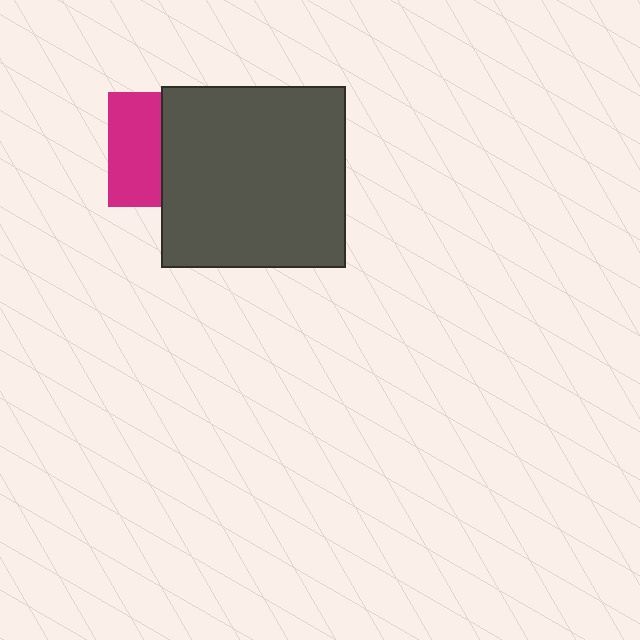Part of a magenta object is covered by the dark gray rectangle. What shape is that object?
It is a square.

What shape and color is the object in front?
The object in front is a dark gray rectangle.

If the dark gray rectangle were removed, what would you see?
You would see the complete magenta square.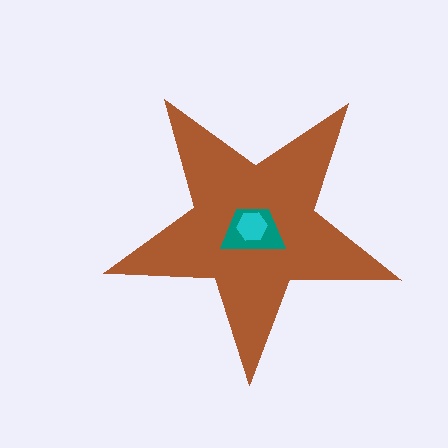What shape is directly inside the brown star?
The teal trapezoid.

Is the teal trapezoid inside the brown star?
Yes.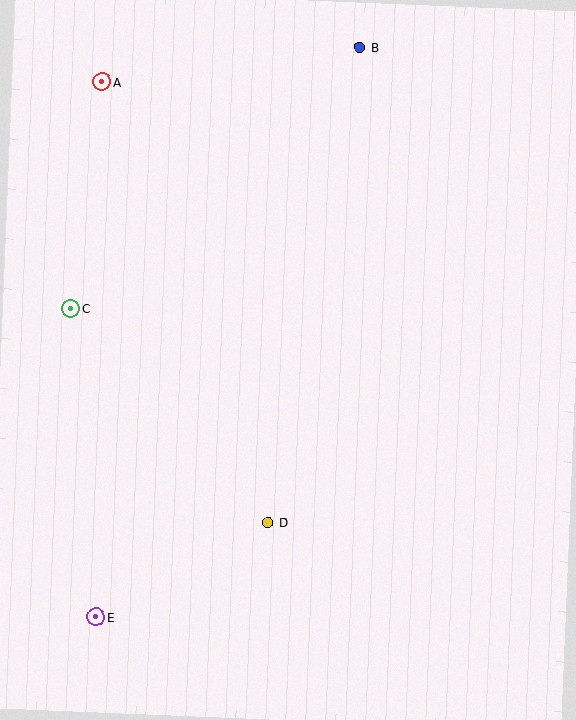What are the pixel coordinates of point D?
Point D is at (268, 523).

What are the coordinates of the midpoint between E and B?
The midpoint between E and B is at (228, 332).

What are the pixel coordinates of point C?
Point C is at (71, 308).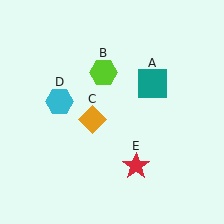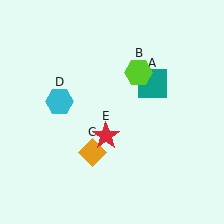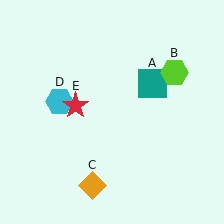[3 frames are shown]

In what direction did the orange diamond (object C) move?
The orange diamond (object C) moved down.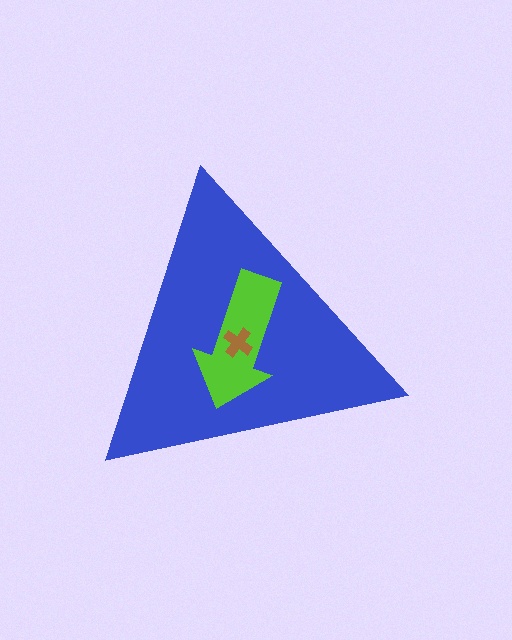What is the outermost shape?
The blue triangle.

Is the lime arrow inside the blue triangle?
Yes.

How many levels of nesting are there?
3.